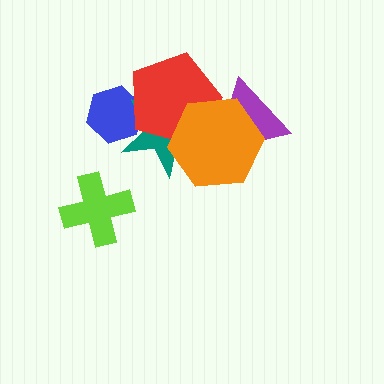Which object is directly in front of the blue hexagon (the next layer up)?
The teal star is directly in front of the blue hexagon.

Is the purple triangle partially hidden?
Yes, it is partially covered by another shape.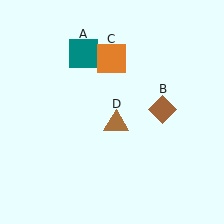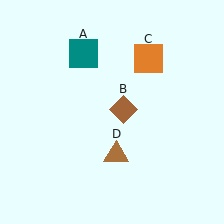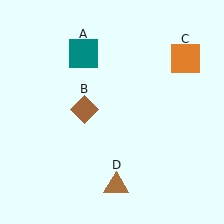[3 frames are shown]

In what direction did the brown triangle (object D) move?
The brown triangle (object D) moved down.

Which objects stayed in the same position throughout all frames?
Teal square (object A) remained stationary.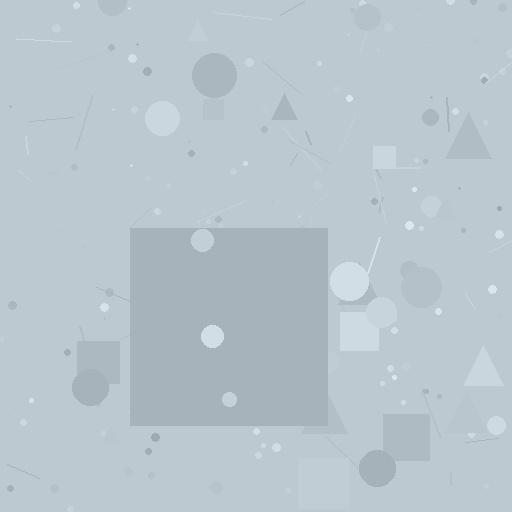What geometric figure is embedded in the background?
A square is embedded in the background.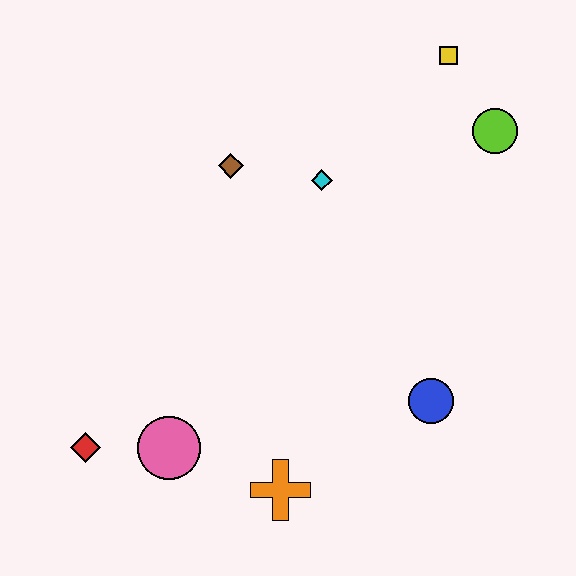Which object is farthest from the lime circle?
The red diamond is farthest from the lime circle.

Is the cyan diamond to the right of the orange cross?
Yes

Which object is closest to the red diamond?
The pink circle is closest to the red diamond.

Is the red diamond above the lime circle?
No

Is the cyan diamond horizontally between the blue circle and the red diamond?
Yes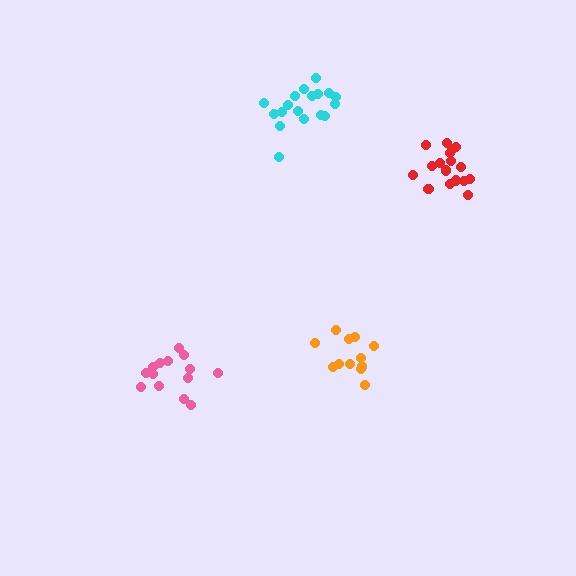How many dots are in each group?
Group 1: 18 dots, Group 2: 14 dots, Group 3: 13 dots, Group 4: 18 dots (63 total).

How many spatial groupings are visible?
There are 4 spatial groupings.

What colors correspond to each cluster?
The clusters are colored: cyan, pink, orange, red.